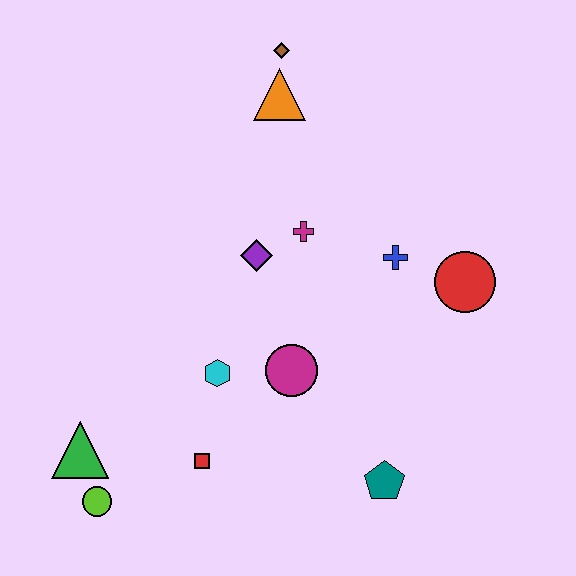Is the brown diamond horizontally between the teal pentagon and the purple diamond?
Yes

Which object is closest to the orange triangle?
The brown diamond is closest to the orange triangle.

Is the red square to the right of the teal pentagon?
No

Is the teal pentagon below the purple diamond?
Yes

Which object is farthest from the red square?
The brown diamond is farthest from the red square.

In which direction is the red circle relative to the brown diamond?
The red circle is below the brown diamond.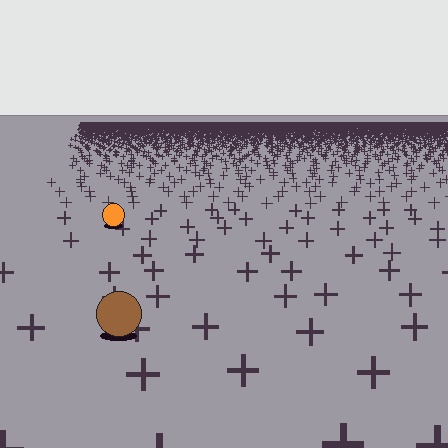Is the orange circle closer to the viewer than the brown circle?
No. The brown circle is closer — you can tell from the texture gradient: the ground texture is coarser near it.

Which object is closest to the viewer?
The brown circle is closest. The texture marks near it are larger and more spread out.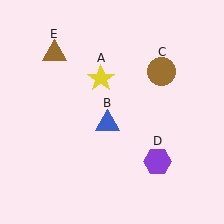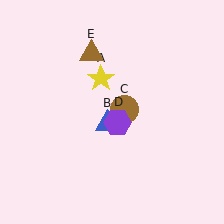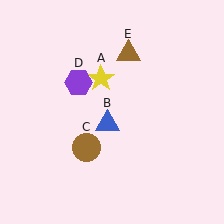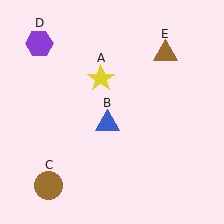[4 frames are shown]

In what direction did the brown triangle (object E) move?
The brown triangle (object E) moved right.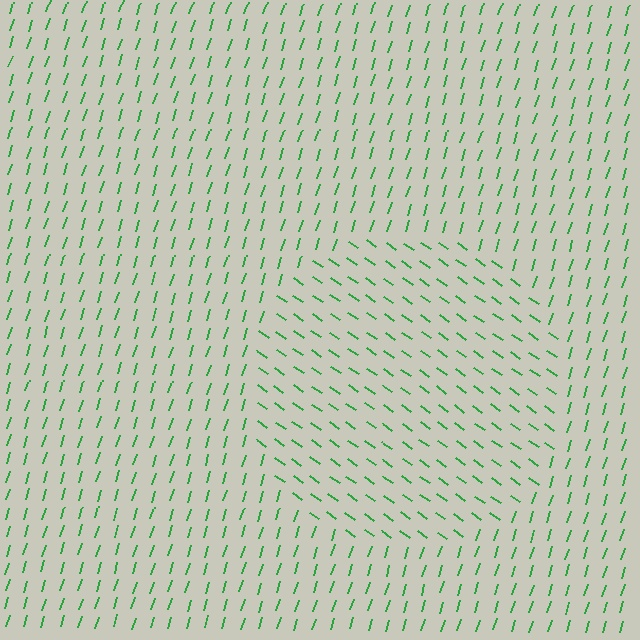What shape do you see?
I see a circle.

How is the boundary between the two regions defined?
The boundary is defined purely by a change in line orientation (approximately 73 degrees difference). All lines are the same color and thickness.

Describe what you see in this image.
The image is filled with small green line segments. A circle region in the image has lines oriented differently from the surrounding lines, creating a visible texture boundary.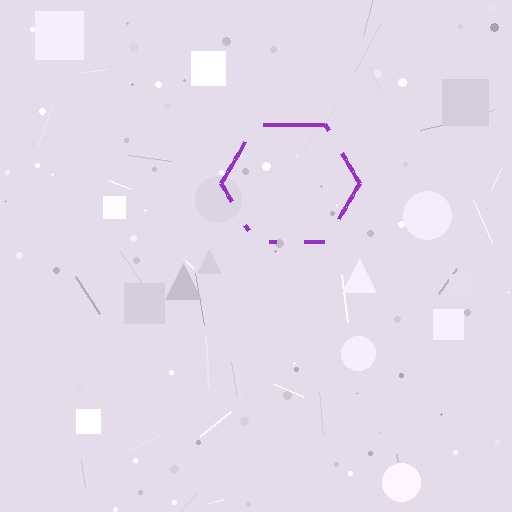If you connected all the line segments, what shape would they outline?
They would outline a hexagon.